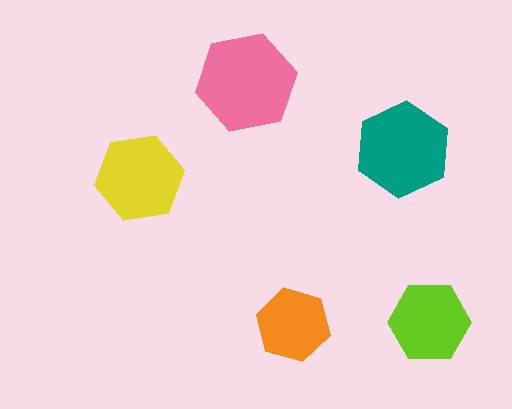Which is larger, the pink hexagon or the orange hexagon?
The pink one.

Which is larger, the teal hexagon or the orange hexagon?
The teal one.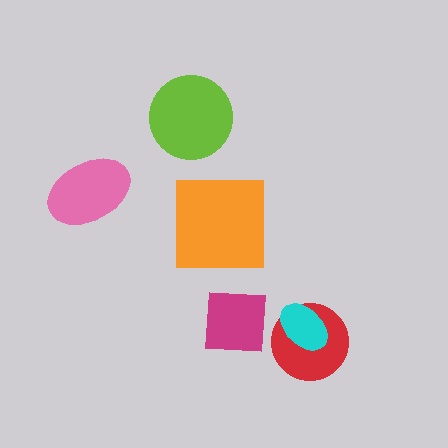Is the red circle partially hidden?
Yes, it is partially covered by another shape.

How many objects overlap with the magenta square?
0 objects overlap with the magenta square.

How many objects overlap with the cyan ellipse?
1 object overlaps with the cyan ellipse.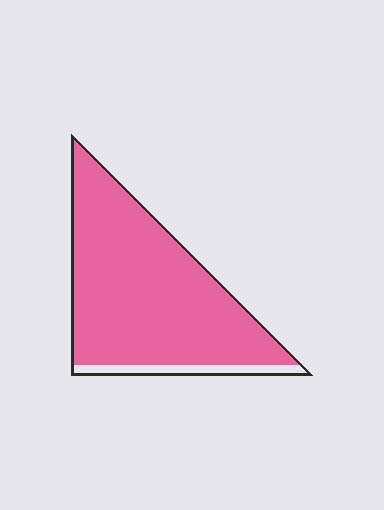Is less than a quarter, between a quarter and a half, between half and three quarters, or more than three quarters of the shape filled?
More than three quarters.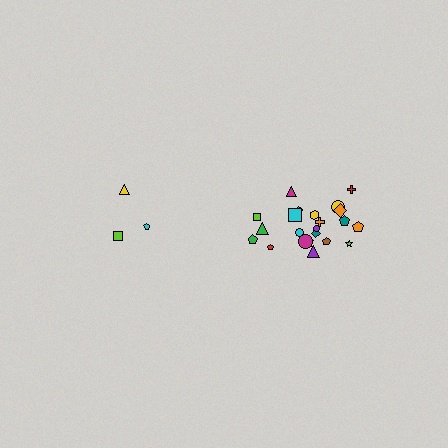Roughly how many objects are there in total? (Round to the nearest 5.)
Roughly 25 objects in total.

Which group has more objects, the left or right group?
The right group.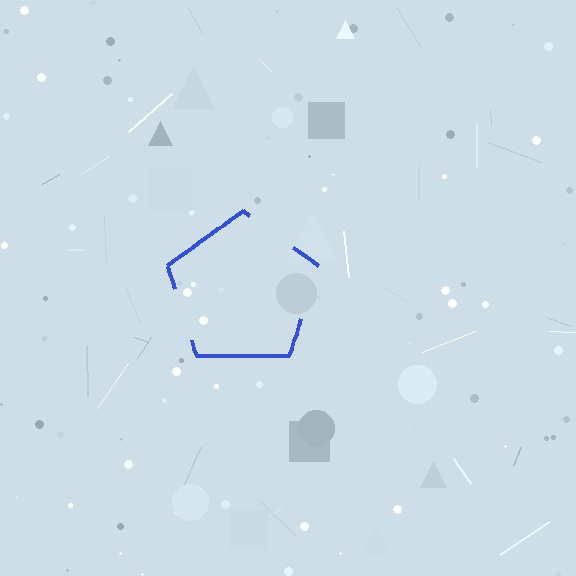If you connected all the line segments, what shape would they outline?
They would outline a pentagon.